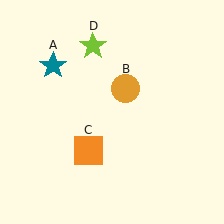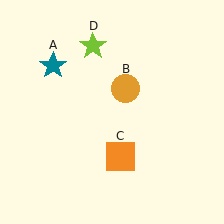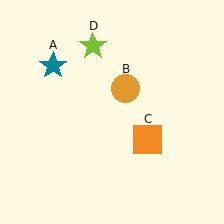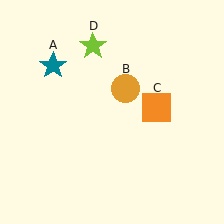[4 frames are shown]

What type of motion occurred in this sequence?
The orange square (object C) rotated counterclockwise around the center of the scene.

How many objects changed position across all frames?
1 object changed position: orange square (object C).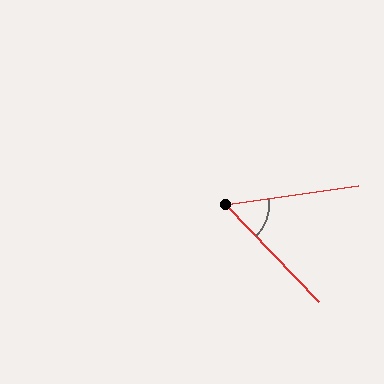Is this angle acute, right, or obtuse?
It is acute.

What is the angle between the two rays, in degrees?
Approximately 54 degrees.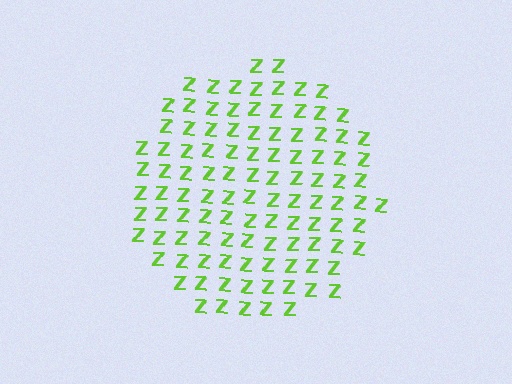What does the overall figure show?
The overall figure shows a circle.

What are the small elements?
The small elements are letter Z's.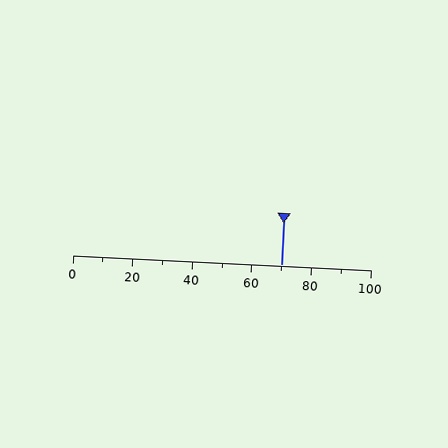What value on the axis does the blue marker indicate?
The marker indicates approximately 70.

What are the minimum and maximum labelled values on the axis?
The axis runs from 0 to 100.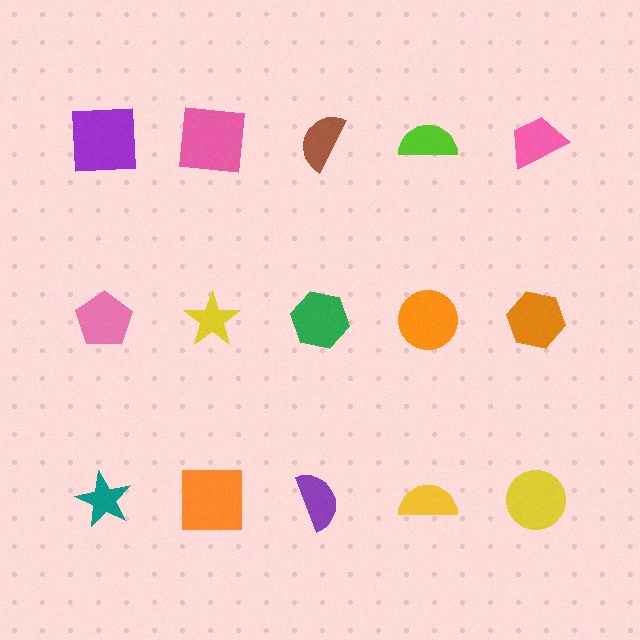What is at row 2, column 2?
A yellow star.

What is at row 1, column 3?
A brown semicircle.